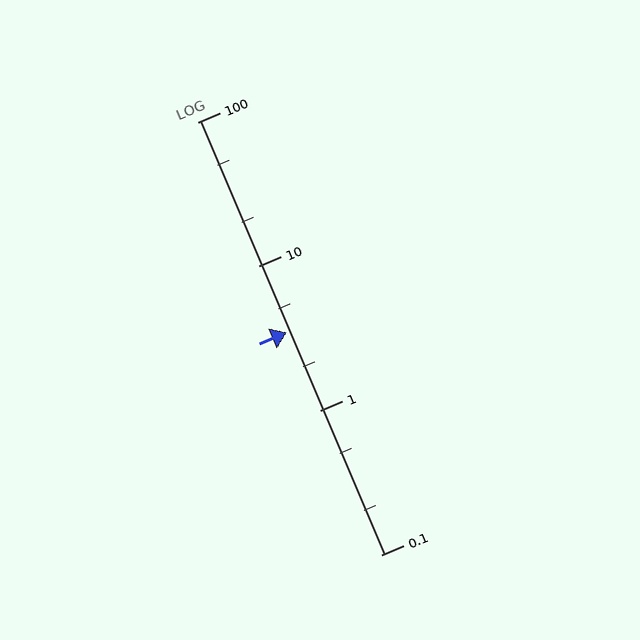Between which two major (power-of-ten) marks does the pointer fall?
The pointer is between 1 and 10.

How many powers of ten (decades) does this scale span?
The scale spans 3 decades, from 0.1 to 100.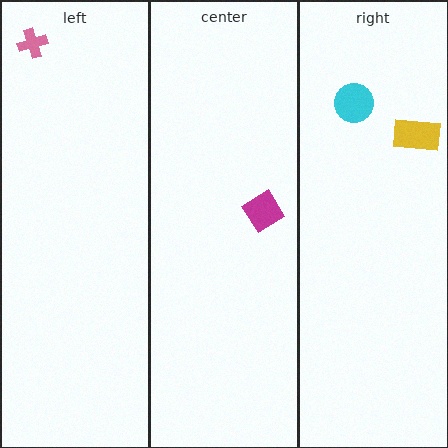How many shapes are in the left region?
1.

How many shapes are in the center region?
1.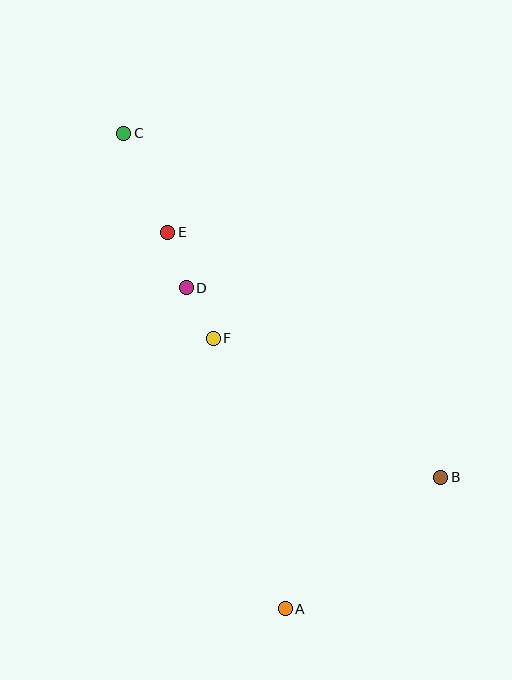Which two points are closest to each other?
Points D and F are closest to each other.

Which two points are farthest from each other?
Points A and C are farthest from each other.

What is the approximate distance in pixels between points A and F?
The distance between A and F is approximately 280 pixels.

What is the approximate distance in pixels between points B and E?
The distance between B and E is approximately 367 pixels.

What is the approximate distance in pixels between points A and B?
The distance between A and B is approximately 204 pixels.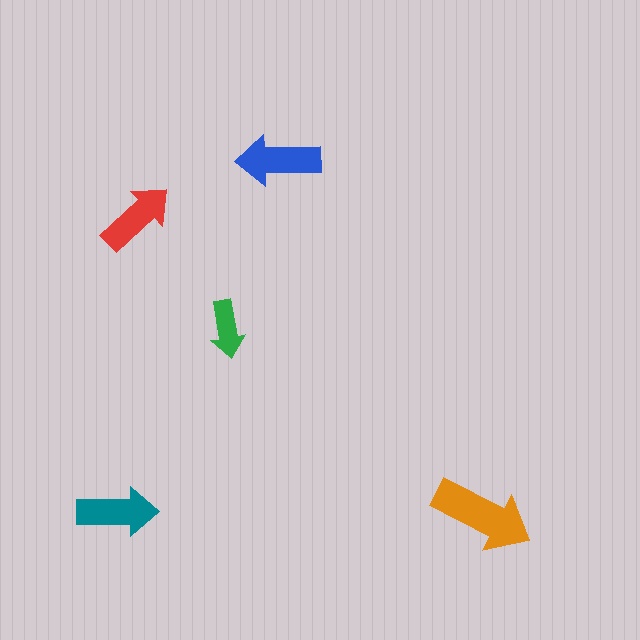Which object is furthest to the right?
The orange arrow is rightmost.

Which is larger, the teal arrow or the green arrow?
The teal one.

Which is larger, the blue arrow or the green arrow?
The blue one.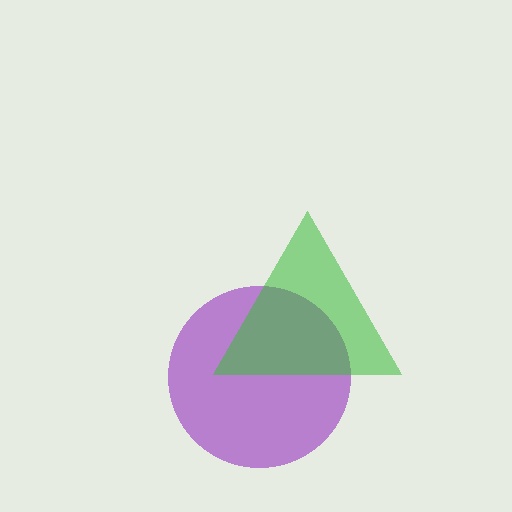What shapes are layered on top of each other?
The layered shapes are: a purple circle, a green triangle.